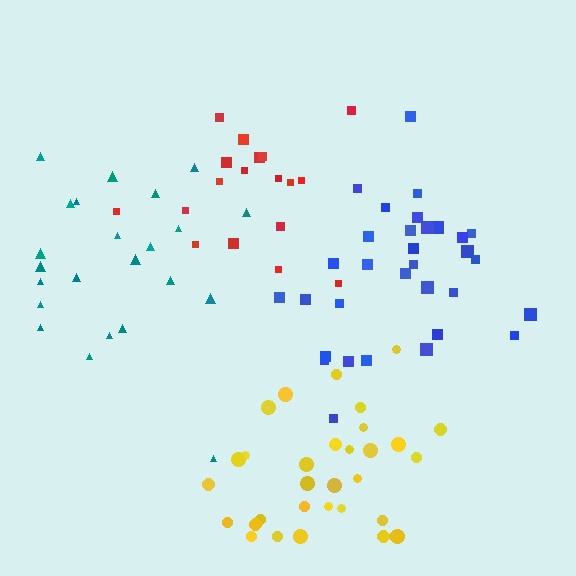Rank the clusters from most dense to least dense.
yellow, blue, teal, red.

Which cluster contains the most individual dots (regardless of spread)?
Blue (32).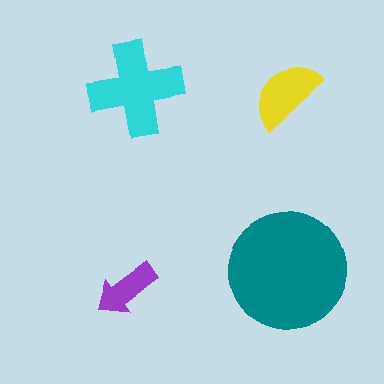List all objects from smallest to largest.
The purple arrow, the yellow semicircle, the cyan cross, the teal circle.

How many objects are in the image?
There are 4 objects in the image.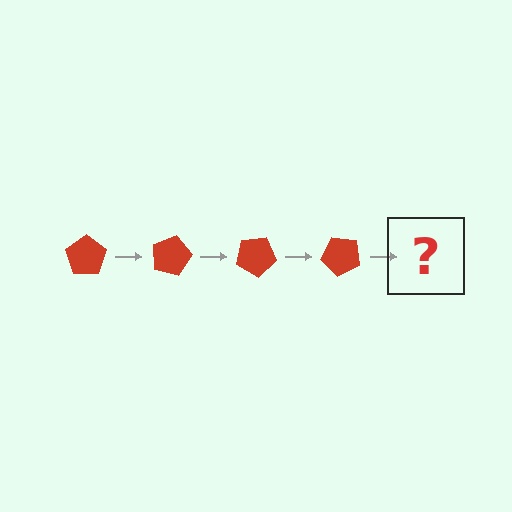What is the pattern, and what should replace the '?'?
The pattern is that the pentagon rotates 15 degrees each step. The '?' should be a red pentagon rotated 60 degrees.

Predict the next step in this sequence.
The next step is a red pentagon rotated 60 degrees.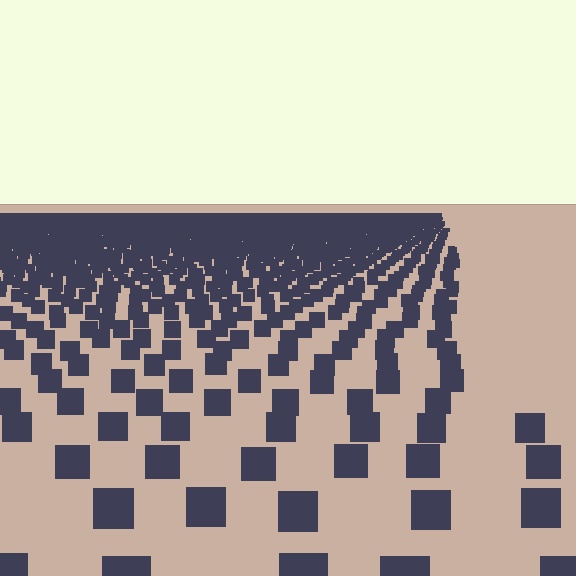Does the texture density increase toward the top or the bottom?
Density increases toward the top.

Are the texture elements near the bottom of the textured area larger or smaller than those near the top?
Larger. Near the bottom, elements are closer to the viewer and appear at a bigger on-screen size.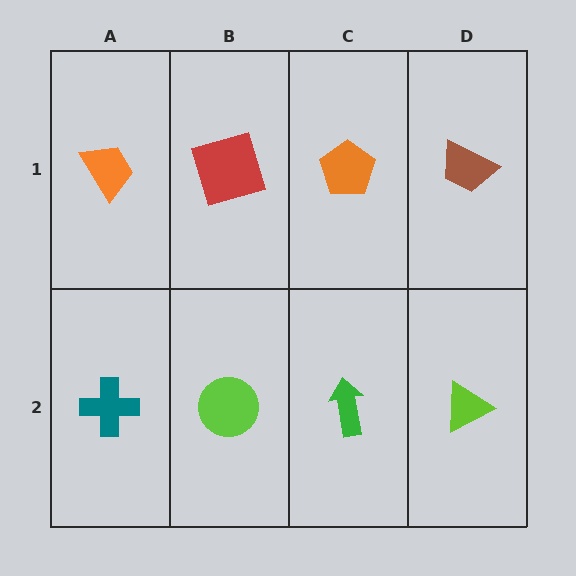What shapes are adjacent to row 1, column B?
A lime circle (row 2, column B), an orange trapezoid (row 1, column A), an orange pentagon (row 1, column C).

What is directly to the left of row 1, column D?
An orange pentagon.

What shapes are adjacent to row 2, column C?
An orange pentagon (row 1, column C), a lime circle (row 2, column B), a lime triangle (row 2, column D).